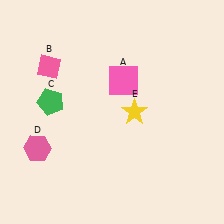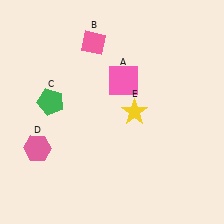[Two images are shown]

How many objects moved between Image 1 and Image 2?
1 object moved between the two images.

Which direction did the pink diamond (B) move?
The pink diamond (B) moved right.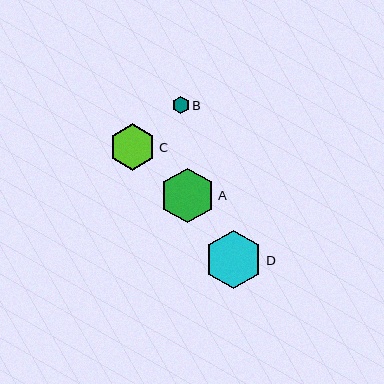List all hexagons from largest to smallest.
From largest to smallest: D, A, C, B.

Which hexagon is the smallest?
Hexagon B is the smallest with a size of approximately 17 pixels.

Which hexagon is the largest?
Hexagon D is the largest with a size of approximately 59 pixels.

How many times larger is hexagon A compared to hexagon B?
Hexagon A is approximately 3.1 times the size of hexagon B.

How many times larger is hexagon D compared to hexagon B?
Hexagon D is approximately 3.4 times the size of hexagon B.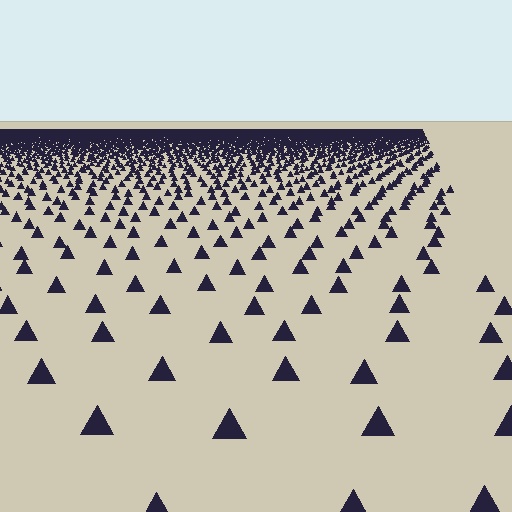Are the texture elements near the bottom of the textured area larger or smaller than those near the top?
Larger. Near the bottom, elements are closer to the viewer and appear at a bigger on-screen size.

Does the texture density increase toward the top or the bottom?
Density increases toward the top.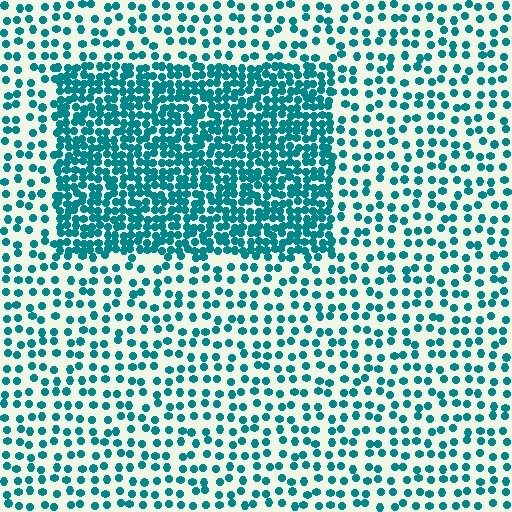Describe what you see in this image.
The image contains small teal elements arranged at two different densities. A rectangle-shaped region is visible where the elements are more densely packed than the surrounding area.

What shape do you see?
I see a rectangle.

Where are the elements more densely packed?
The elements are more densely packed inside the rectangle boundary.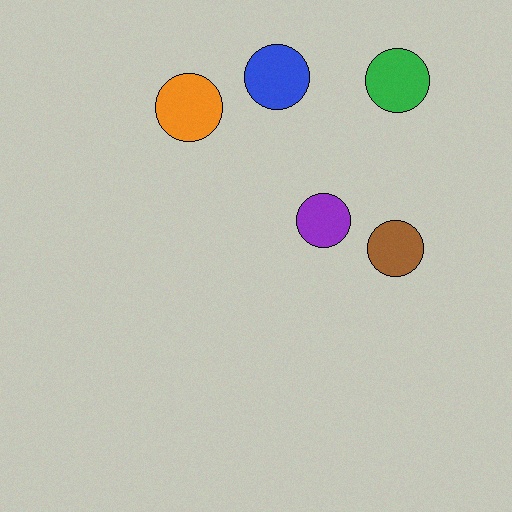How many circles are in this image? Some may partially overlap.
There are 5 circles.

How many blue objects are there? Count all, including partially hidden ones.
There is 1 blue object.